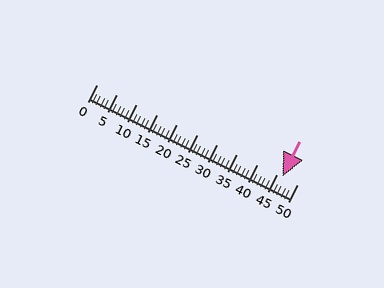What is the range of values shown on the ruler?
The ruler shows values from 0 to 50.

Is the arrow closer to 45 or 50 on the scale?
The arrow is closer to 45.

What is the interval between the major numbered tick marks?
The major tick marks are spaced 5 units apart.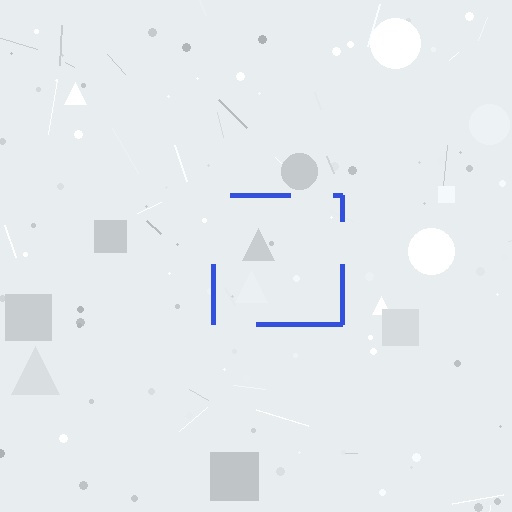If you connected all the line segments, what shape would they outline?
They would outline a square.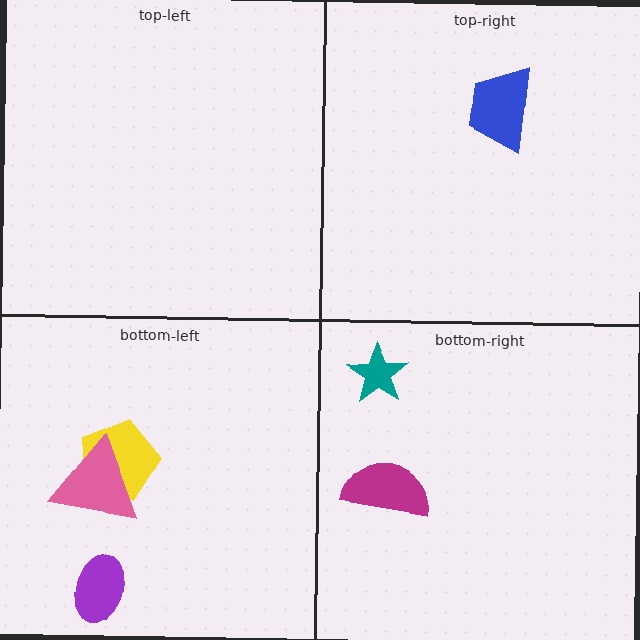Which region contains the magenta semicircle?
The bottom-right region.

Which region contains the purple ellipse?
The bottom-left region.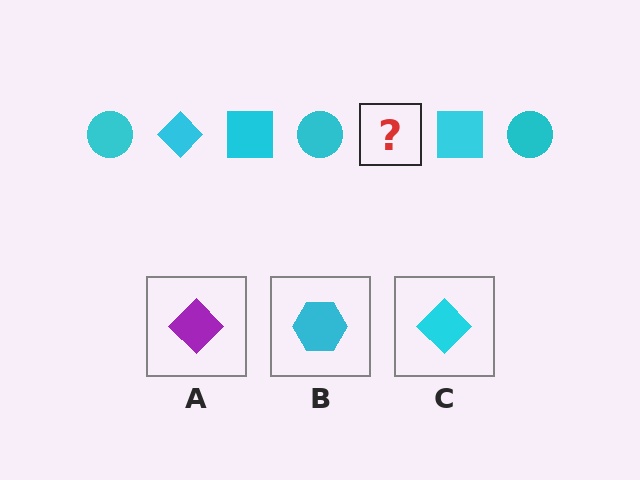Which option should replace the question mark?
Option C.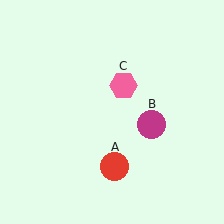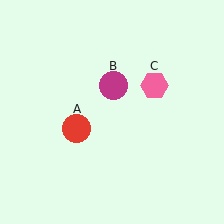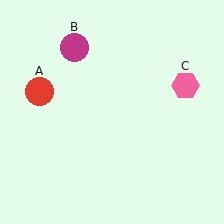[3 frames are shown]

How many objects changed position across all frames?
3 objects changed position: red circle (object A), magenta circle (object B), pink hexagon (object C).